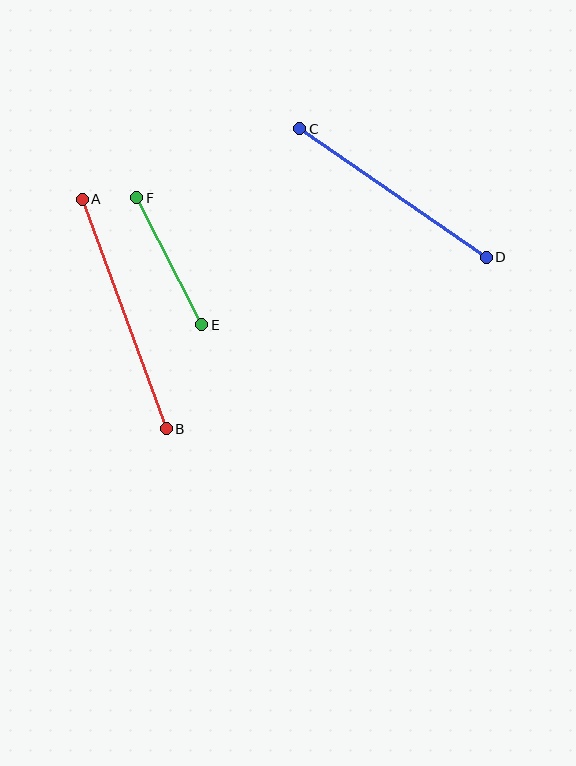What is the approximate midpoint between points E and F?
The midpoint is at approximately (169, 261) pixels.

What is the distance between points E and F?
The distance is approximately 143 pixels.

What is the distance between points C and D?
The distance is approximately 226 pixels.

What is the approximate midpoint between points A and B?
The midpoint is at approximately (124, 314) pixels.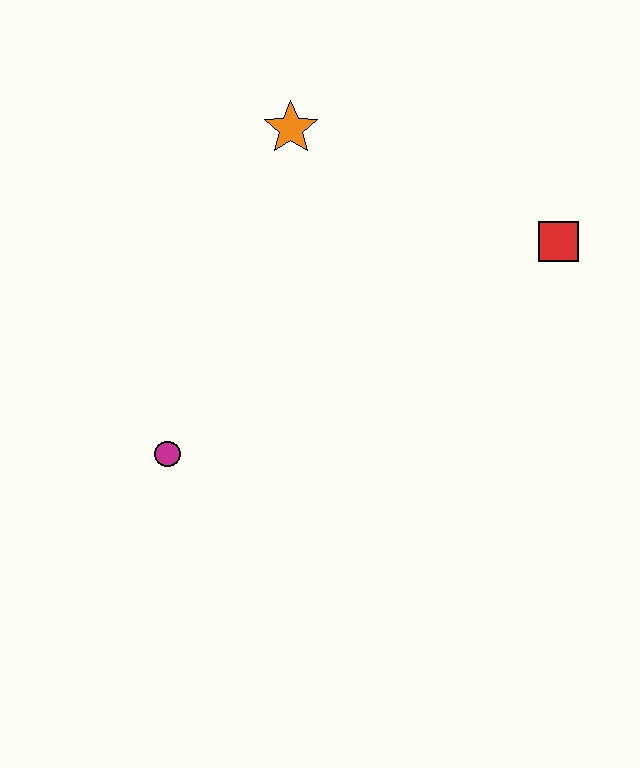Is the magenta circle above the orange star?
No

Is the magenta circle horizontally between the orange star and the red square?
No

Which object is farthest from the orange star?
The magenta circle is farthest from the orange star.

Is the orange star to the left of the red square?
Yes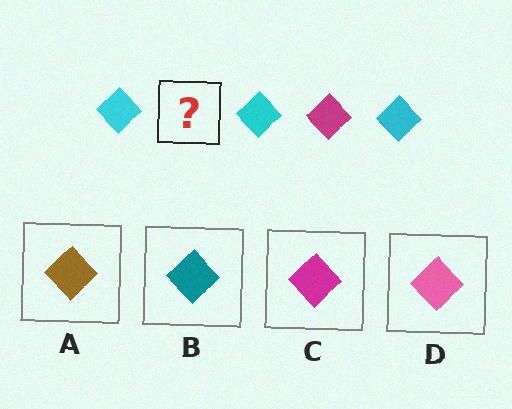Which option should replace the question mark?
Option C.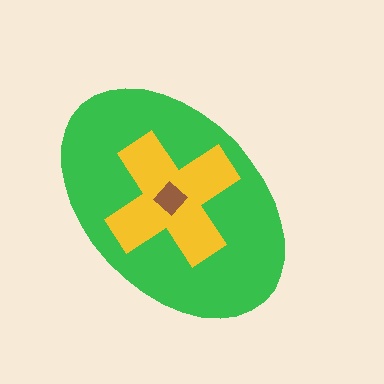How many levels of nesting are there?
3.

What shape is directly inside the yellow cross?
The brown diamond.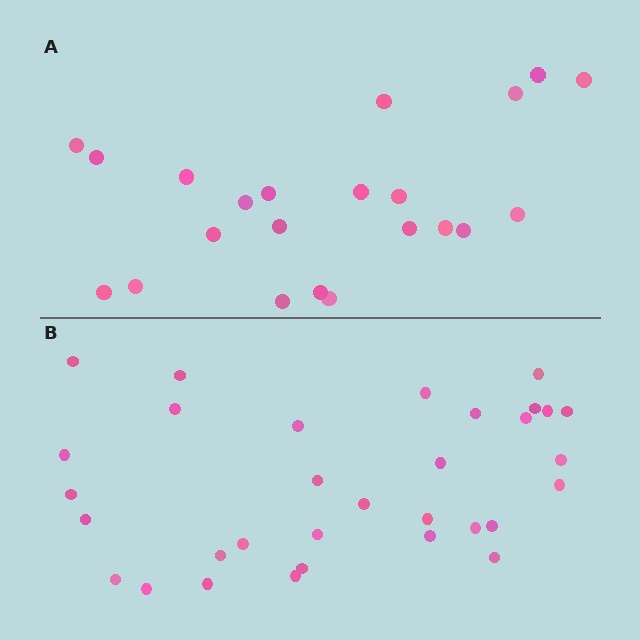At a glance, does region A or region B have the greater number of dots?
Region B (the bottom region) has more dots.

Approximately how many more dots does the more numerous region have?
Region B has roughly 10 or so more dots than region A.